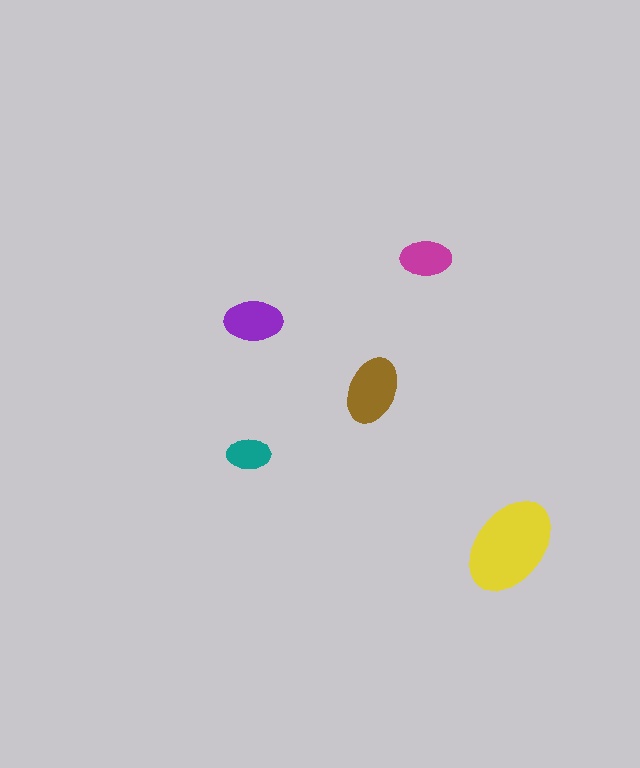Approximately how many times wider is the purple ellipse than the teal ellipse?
About 1.5 times wider.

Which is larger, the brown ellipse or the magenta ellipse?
The brown one.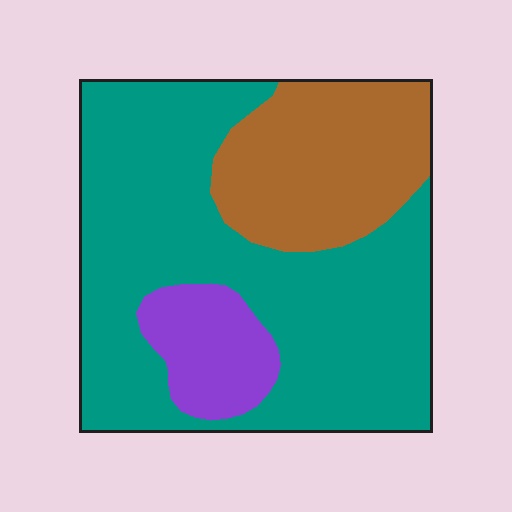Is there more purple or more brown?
Brown.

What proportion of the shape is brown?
Brown takes up about one quarter (1/4) of the shape.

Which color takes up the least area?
Purple, at roughly 10%.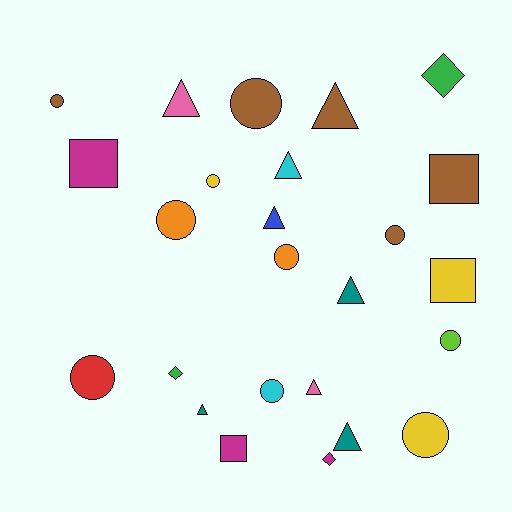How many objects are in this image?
There are 25 objects.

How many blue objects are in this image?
There is 1 blue object.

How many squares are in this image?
There are 4 squares.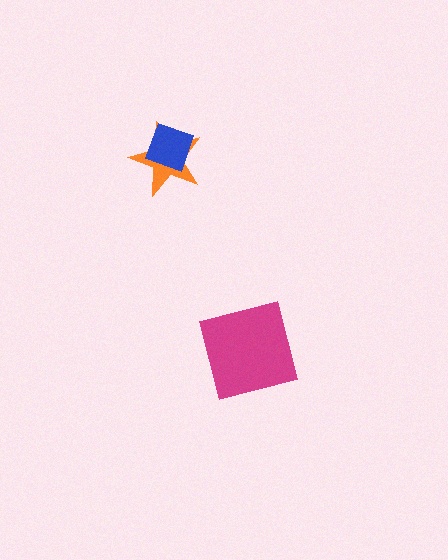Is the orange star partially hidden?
Yes, it is partially covered by another shape.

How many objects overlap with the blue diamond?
1 object overlaps with the blue diamond.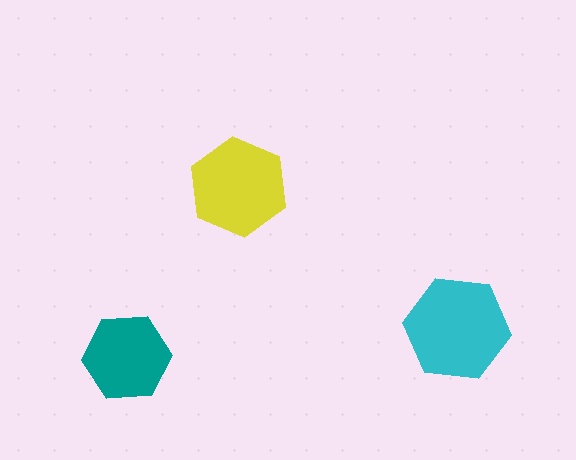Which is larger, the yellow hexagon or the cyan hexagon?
The cyan one.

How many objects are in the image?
There are 3 objects in the image.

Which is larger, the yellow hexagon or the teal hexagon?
The yellow one.